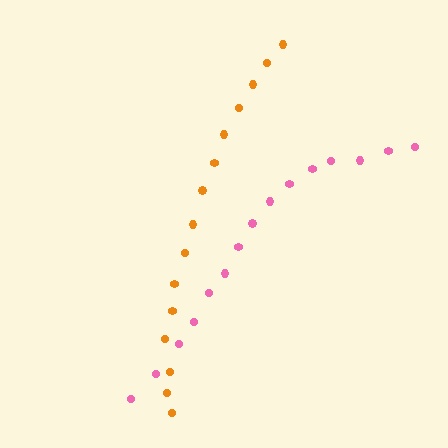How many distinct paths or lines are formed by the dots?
There are 2 distinct paths.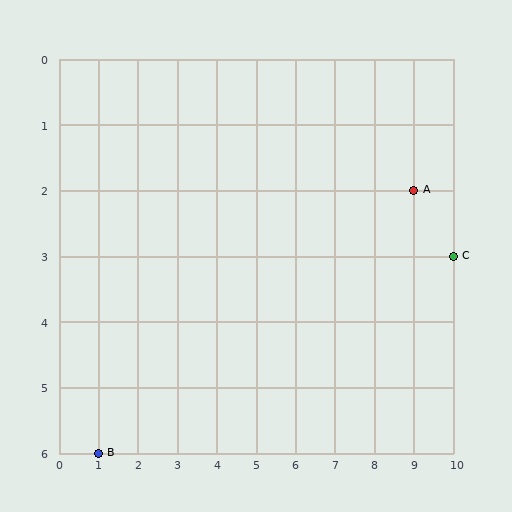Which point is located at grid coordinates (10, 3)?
Point C is at (10, 3).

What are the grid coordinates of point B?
Point B is at grid coordinates (1, 6).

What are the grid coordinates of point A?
Point A is at grid coordinates (9, 2).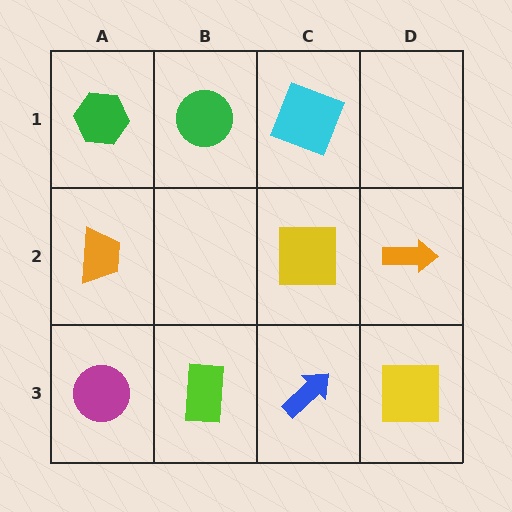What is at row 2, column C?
A yellow square.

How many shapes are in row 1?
3 shapes.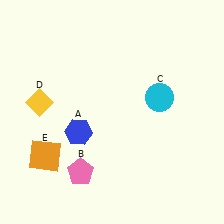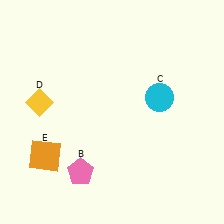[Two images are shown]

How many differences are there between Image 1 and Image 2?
There is 1 difference between the two images.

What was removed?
The blue hexagon (A) was removed in Image 2.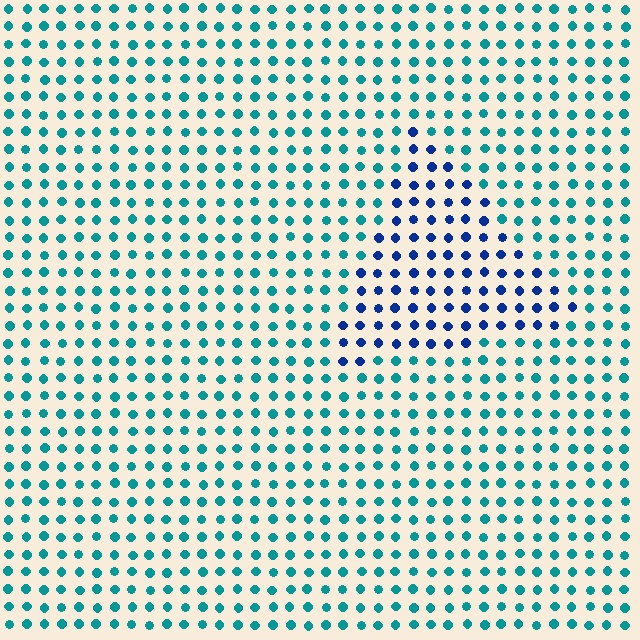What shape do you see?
I see a triangle.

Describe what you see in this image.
The image is filled with small teal elements in a uniform arrangement. A triangle-shaped region is visible where the elements are tinted to a slightly different hue, forming a subtle color boundary.